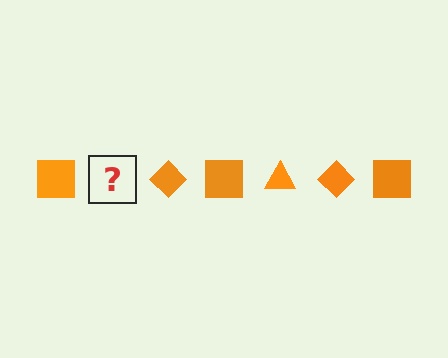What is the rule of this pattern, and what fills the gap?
The rule is that the pattern cycles through square, triangle, diamond shapes in orange. The gap should be filled with an orange triangle.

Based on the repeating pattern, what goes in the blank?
The blank should be an orange triangle.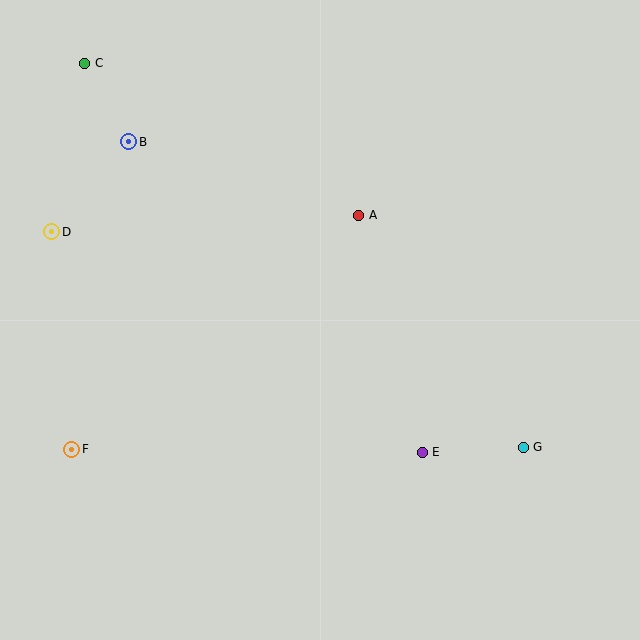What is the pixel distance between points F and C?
The distance between F and C is 386 pixels.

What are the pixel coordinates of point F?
Point F is at (72, 449).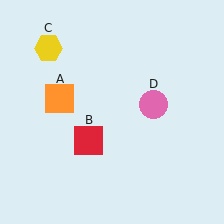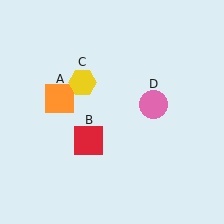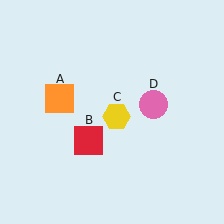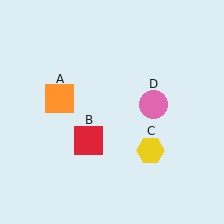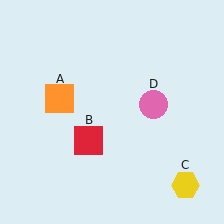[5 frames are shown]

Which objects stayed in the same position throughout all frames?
Orange square (object A) and red square (object B) and pink circle (object D) remained stationary.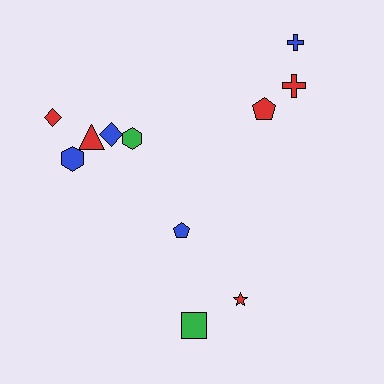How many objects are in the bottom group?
There are 3 objects.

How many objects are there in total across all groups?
There are 11 objects.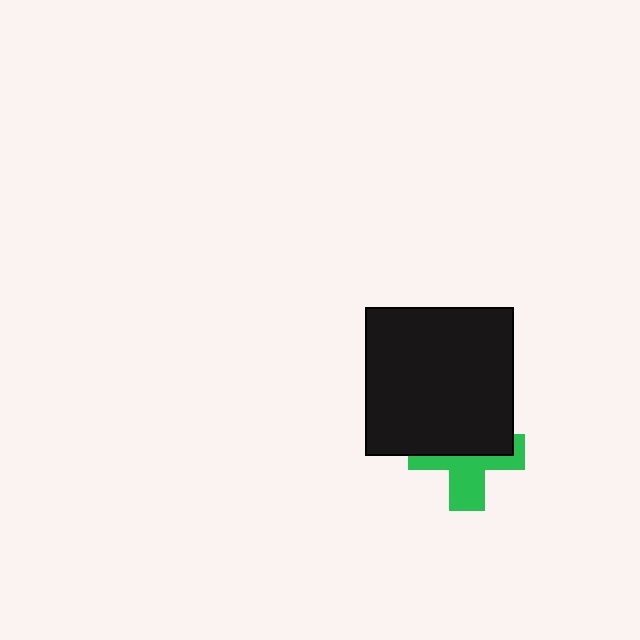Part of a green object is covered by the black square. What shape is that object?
It is a cross.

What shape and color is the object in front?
The object in front is a black square.